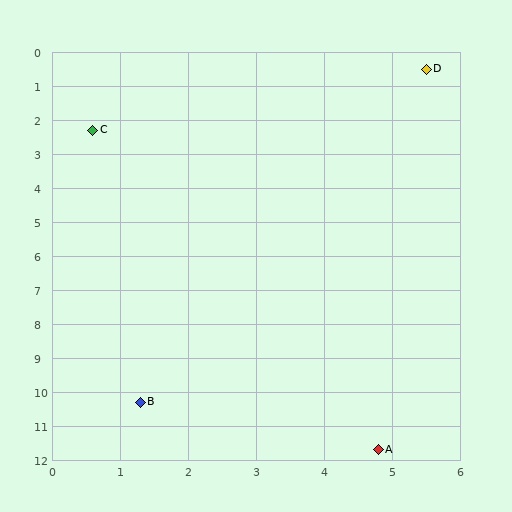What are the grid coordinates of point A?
Point A is at approximately (4.8, 11.7).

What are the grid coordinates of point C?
Point C is at approximately (0.6, 2.3).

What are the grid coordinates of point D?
Point D is at approximately (5.5, 0.5).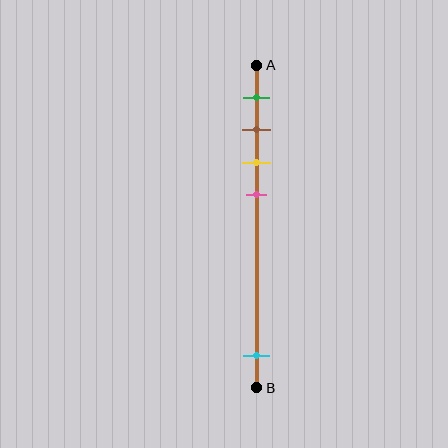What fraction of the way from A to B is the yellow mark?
The yellow mark is approximately 30% (0.3) of the way from A to B.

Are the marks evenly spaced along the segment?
No, the marks are not evenly spaced.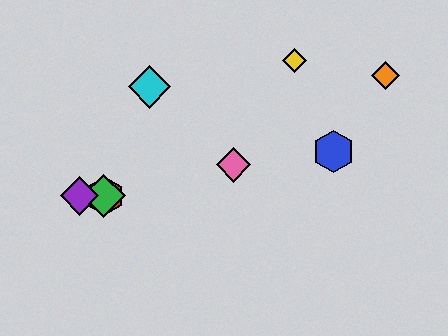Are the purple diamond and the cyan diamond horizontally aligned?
No, the purple diamond is at y≈196 and the cyan diamond is at y≈87.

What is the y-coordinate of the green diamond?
The green diamond is at y≈196.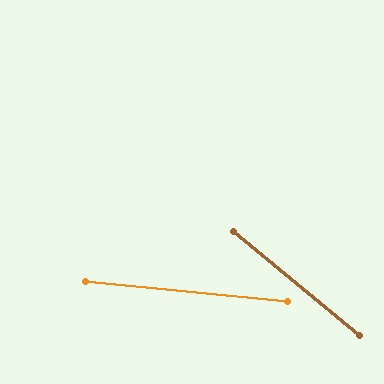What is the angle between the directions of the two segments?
Approximately 34 degrees.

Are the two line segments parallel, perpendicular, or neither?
Neither parallel nor perpendicular — they differ by about 34°.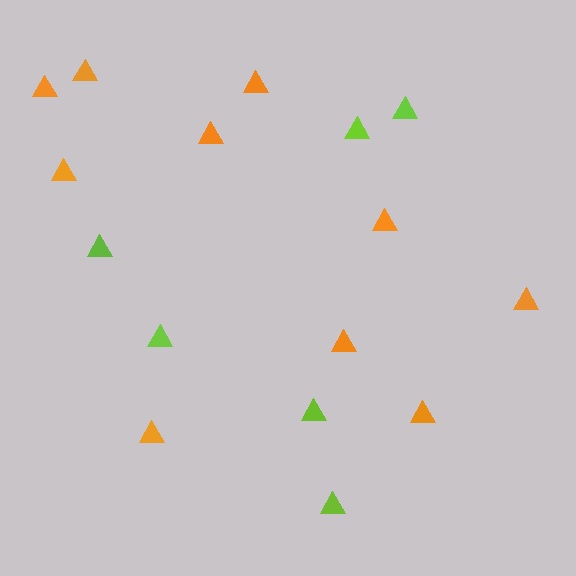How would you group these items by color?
There are 2 groups: one group of orange triangles (10) and one group of lime triangles (6).